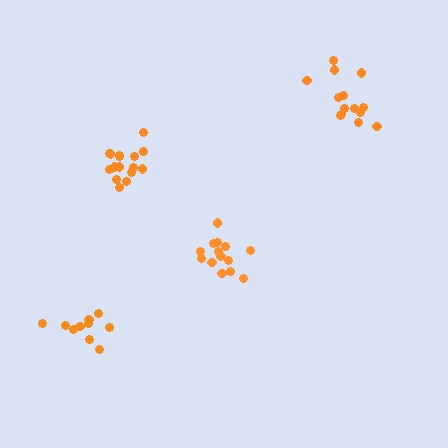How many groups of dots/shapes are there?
There are 4 groups.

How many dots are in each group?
Group 1: 14 dots, Group 2: 16 dots, Group 3: 10 dots, Group 4: 14 dots (54 total).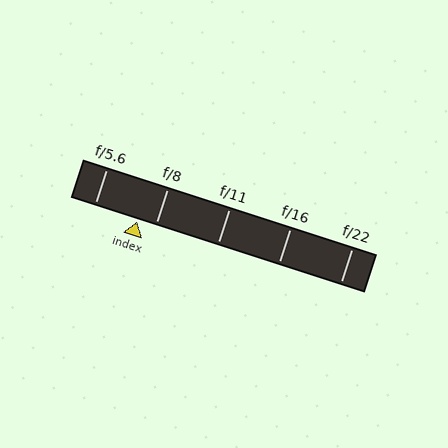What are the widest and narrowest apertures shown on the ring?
The widest aperture shown is f/5.6 and the narrowest is f/22.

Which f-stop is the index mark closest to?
The index mark is closest to f/8.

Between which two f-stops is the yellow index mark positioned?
The index mark is between f/5.6 and f/8.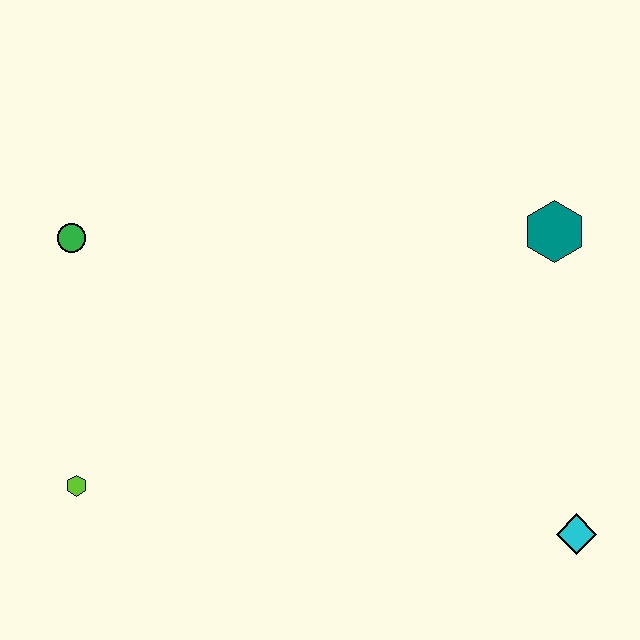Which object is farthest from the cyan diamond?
The green circle is farthest from the cyan diamond.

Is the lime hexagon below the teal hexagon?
Yes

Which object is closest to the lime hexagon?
The green circle is closest to the lime hexagon.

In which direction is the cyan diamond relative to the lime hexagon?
The cyan diamond is to the right of the lime hexagon.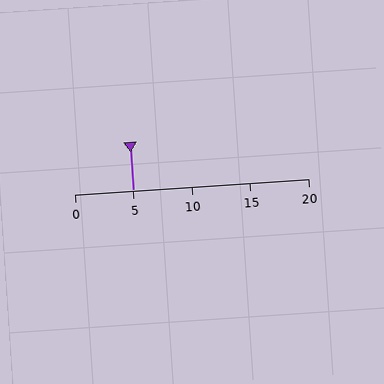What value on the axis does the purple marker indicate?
The marker indicates approximately 5.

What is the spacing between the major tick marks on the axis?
The major ticks are spaced 5 apart.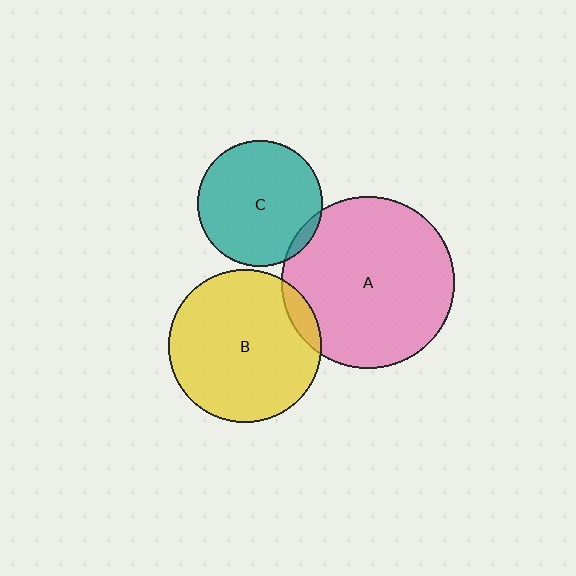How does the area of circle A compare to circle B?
Approximately 1.3 times.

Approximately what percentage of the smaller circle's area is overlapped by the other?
Approximately 10%.